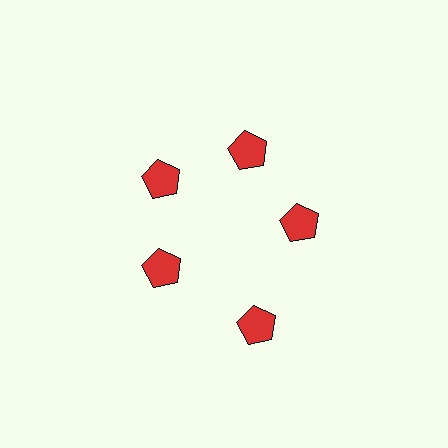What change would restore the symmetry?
The symmetry would be restored by moving it inward, back onto the ring so that all 5 pentagons sit at equal angles and equal distance from the center.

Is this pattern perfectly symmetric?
No. The 5 red pentagons are arranged in a ring, but one element near the 5 o'clock position is pushed outward from the center, breaking the 5-fold rotational symmetry.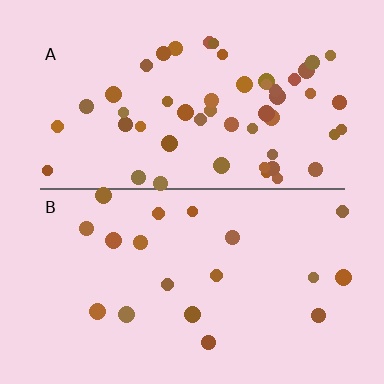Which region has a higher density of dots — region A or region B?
A (the top).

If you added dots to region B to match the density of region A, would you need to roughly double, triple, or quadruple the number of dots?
Approximately triple.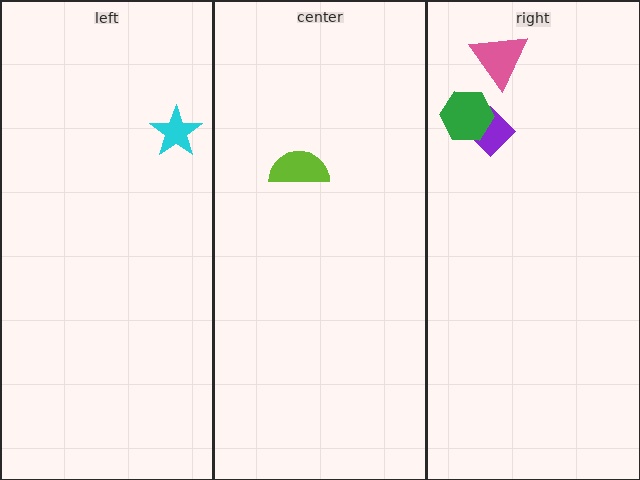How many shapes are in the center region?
1.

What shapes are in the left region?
The cyan star.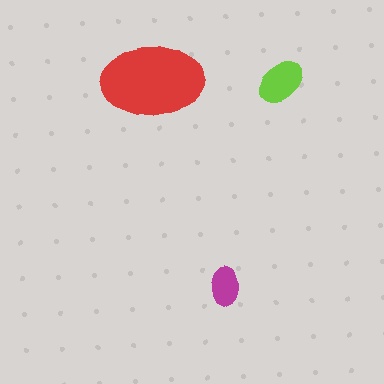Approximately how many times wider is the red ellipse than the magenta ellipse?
About 2.5 times wider.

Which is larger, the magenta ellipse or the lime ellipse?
The lime one.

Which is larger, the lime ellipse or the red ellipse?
The red one.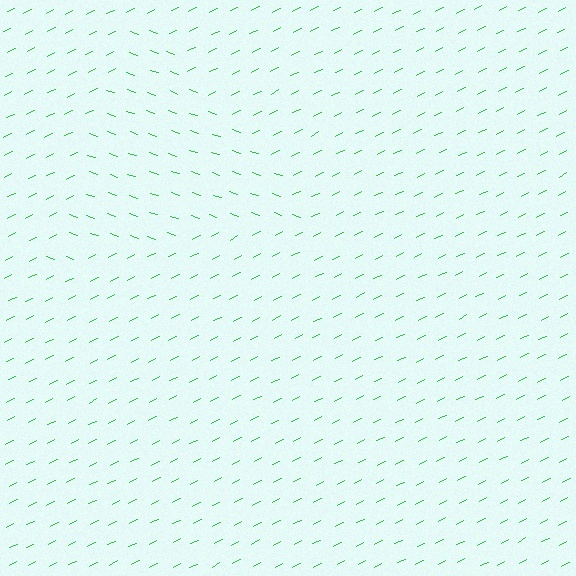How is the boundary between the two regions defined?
The boundary is defined purely by a change in line orientation (approximately 45 degrees difference). All lines are the same color and thickness.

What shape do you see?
I see a triangle.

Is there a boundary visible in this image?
Yes, there is a texture boundary formed by a change in line orientation.